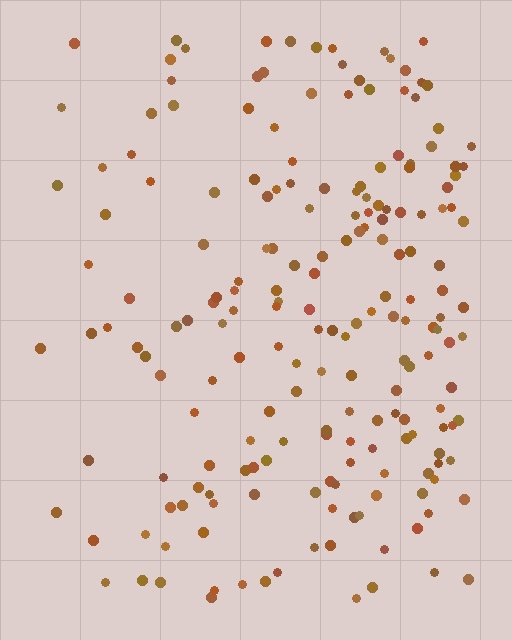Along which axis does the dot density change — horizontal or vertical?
Horizontal.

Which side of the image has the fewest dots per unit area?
The left.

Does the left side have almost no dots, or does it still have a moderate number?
Still a moderate number, just noticeably fewer than the right.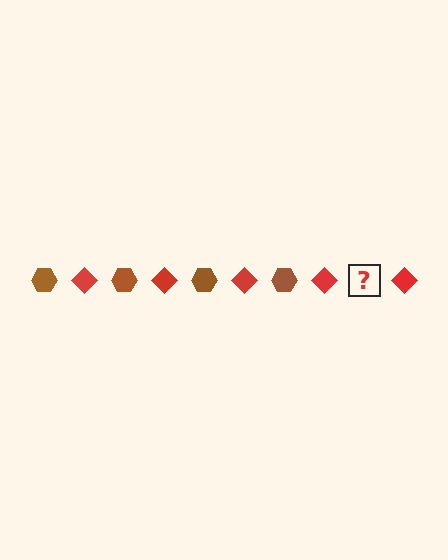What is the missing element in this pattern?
The missing element is a brown hexagon.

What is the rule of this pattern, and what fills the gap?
The rule is that the pattern alternates between brown hexagon and red diamond. The gap should be filled with a brown hexagon.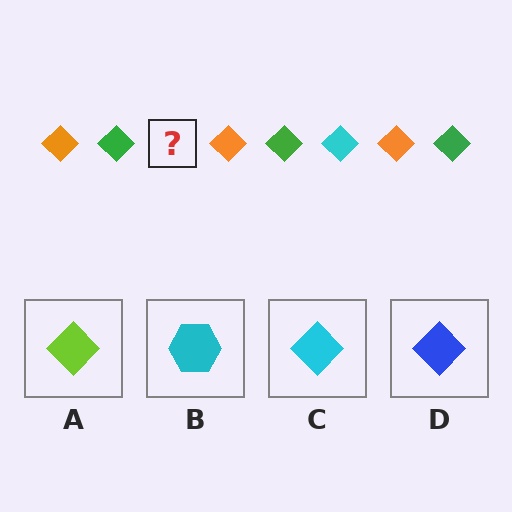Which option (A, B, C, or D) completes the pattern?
C.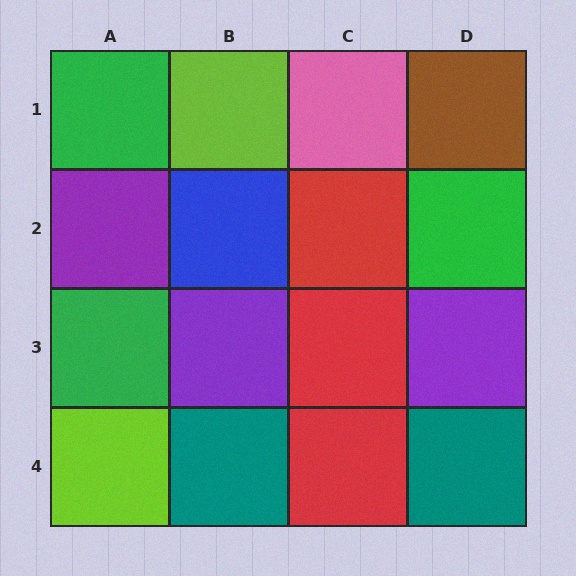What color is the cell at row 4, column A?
Lime.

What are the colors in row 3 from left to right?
Green, purple, red, purple.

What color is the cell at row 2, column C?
Red.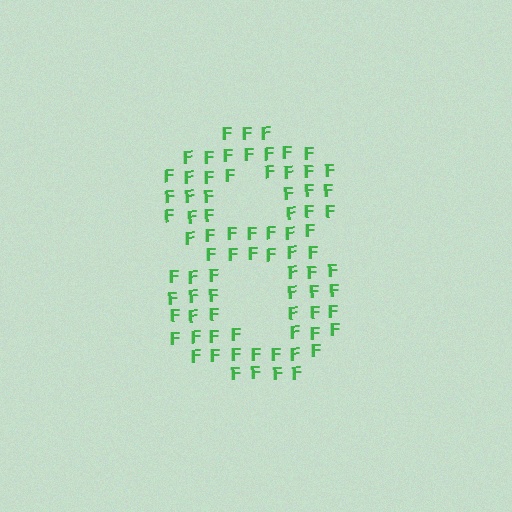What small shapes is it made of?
It is made of small letter F's.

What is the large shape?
The large shape is the digit 8.